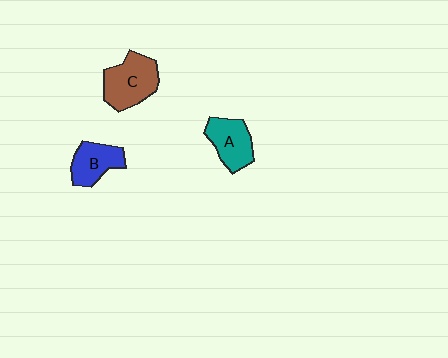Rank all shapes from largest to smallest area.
From largest to smallest: C (brown), A (teal), B (blue).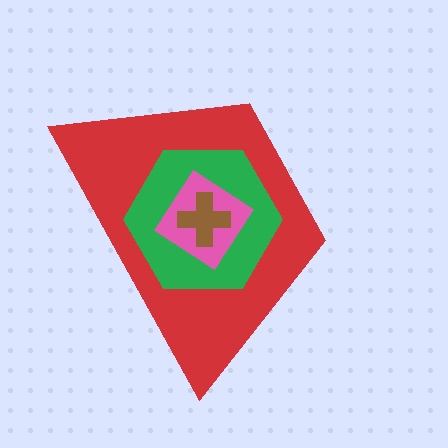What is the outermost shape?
The red trapezoid.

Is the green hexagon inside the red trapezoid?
Yes.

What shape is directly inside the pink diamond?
The brown cross.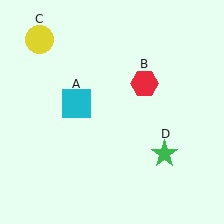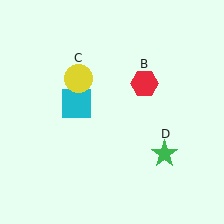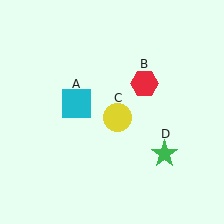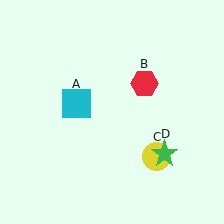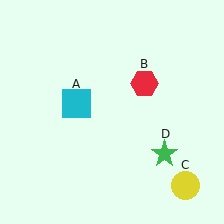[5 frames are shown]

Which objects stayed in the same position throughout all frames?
Cyan square (object A) and red hexagon (object B) and green star (object D) remained stationary.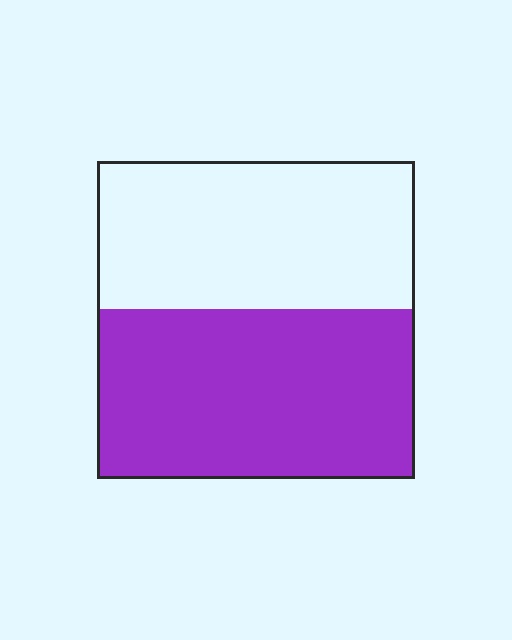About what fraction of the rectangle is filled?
About one half (1/2).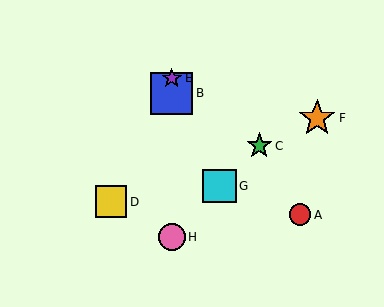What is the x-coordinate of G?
Object G is at x≈219.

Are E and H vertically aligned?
Yes, both are at x≈172.